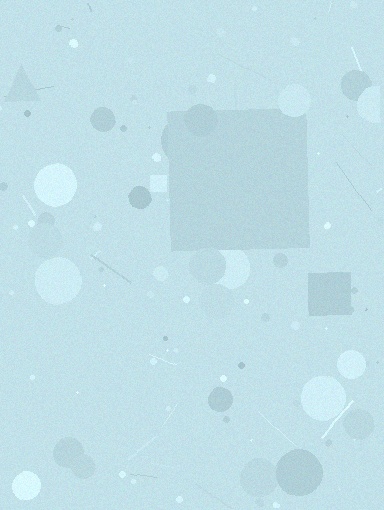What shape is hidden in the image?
A square is hidden in the image.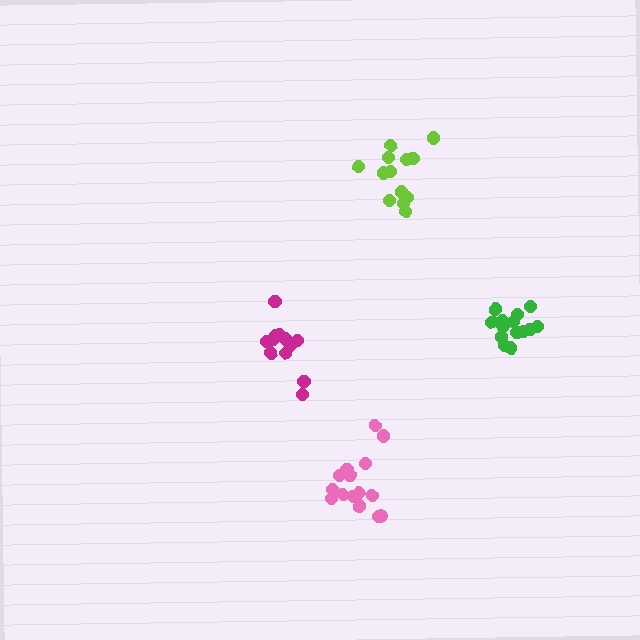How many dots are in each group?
Group 1: 13 dots, Group 2: 12 dots, Group 3: 14 dots, Group 4: 15 dots (54 total).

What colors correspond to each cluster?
The clusters are colored: lime, magenta, green, pink.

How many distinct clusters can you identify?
There are 4 distinct clusters.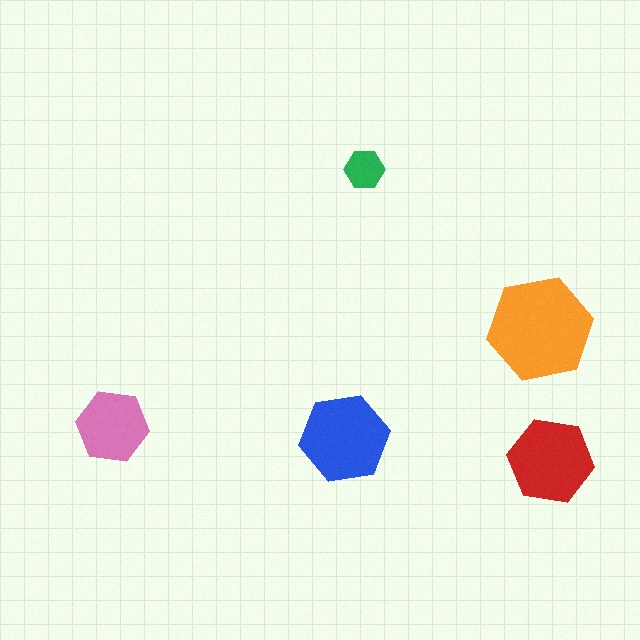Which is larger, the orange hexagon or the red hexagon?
The orange one.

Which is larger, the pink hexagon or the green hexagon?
The pink one.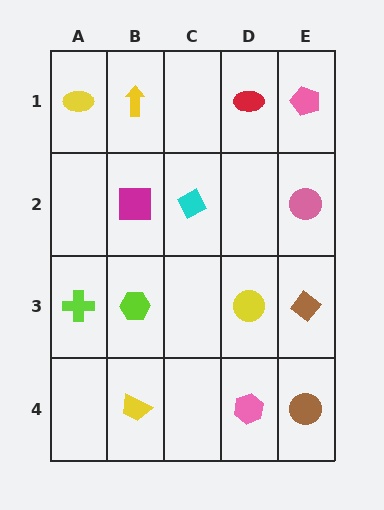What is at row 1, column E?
A pink pentagon.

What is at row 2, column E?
A pink circle.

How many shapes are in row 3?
4 shapes.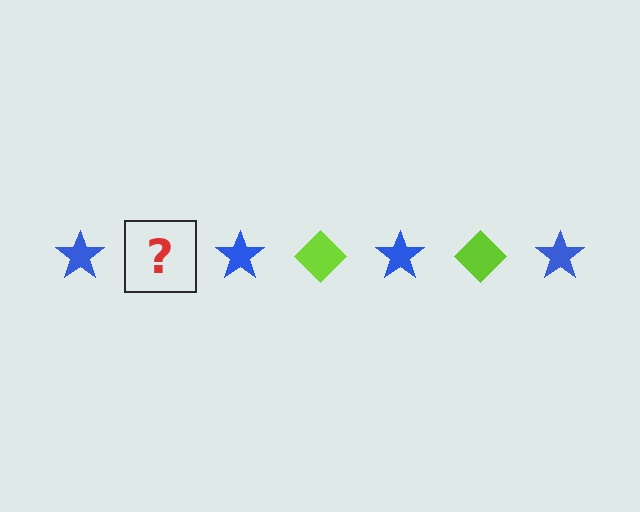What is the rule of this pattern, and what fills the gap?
The rule is that the pattern alternates between blue star and lime diamond. The gap should be filled with a lime diamond.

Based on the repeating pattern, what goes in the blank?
The blank should be a lime diamond.